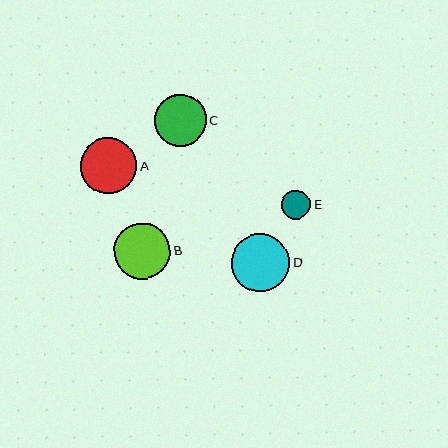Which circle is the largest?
Circle D is the largest with a size of approximately 58 pixels.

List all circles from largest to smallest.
From largest to smallest: D, B, A, C, E.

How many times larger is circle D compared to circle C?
Circle D is approximately 1.1 times the size of circle C.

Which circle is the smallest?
Circle E is the smallest with a size of approximately 29 pixels.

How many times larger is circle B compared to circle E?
Circle B is approximately 1.9 times the size of circle E.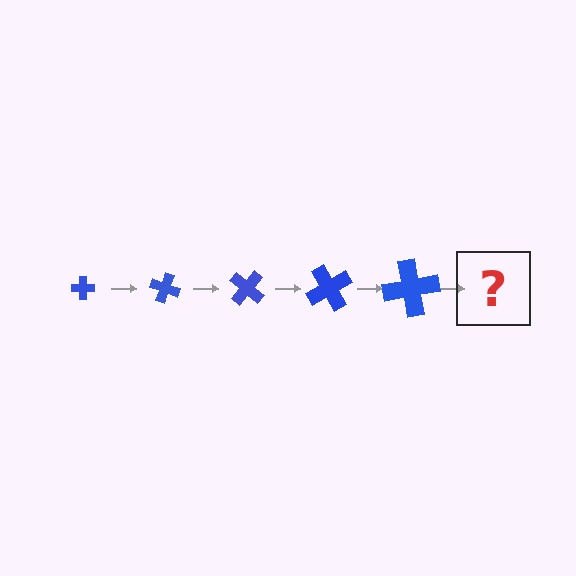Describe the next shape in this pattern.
It should be a cross, larger than the previous one and rotated 100 degrees from the start.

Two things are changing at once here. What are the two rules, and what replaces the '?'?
The two rules are that the cross grows larger each step and it rotates 20 degrees each step. The '?' should be a cross, larger than the previous one and rotated 100 degrees from the start.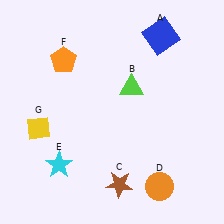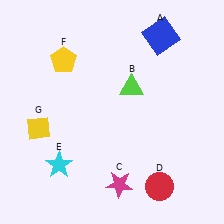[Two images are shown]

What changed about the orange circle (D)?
In Image 1, D is orange. In Image 2, it changed to red.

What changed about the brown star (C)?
In Image 1, C is brown. In Image 2, it changed to magenta.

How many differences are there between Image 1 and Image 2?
There are 3 differences between the two images.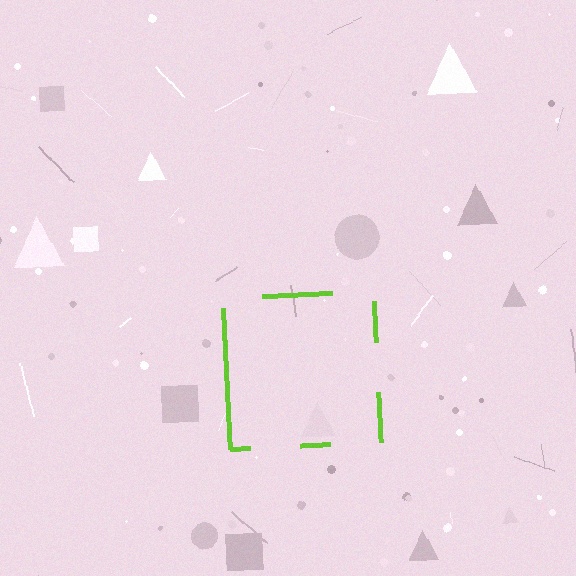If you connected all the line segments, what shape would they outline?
They would outline a square.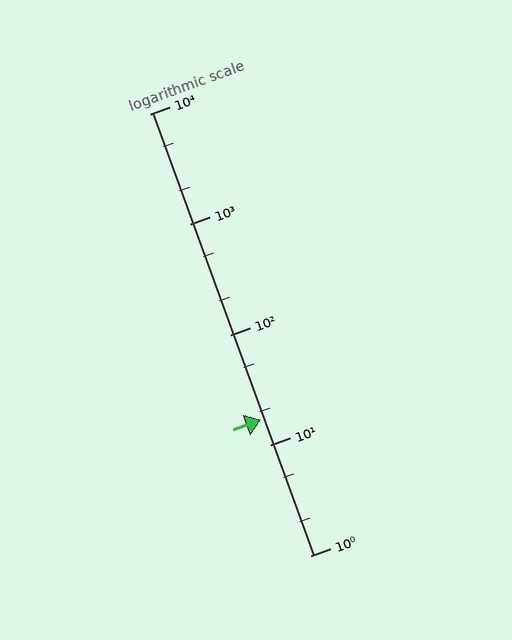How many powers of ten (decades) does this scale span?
The scale spans 4 decades, from 1 to 10000.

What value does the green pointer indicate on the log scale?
The pointer indicates approximately 17.